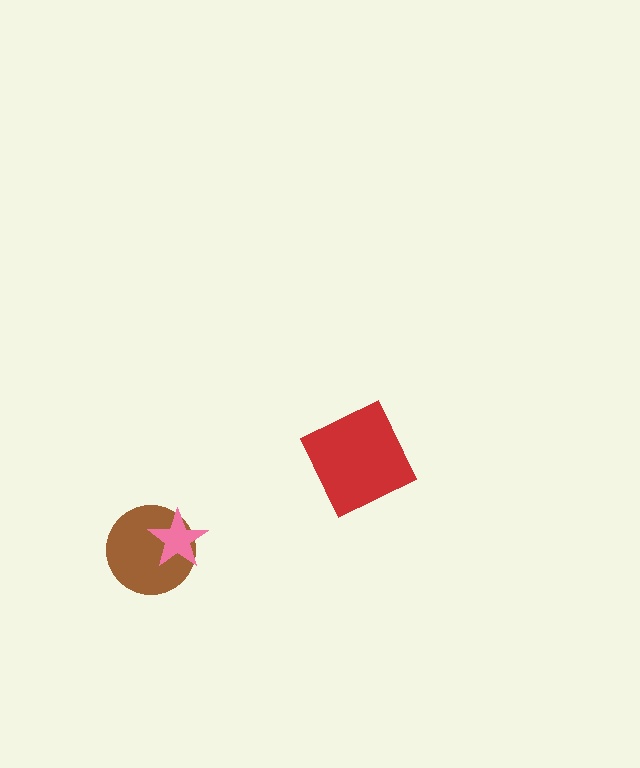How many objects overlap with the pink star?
1 object overlaps with the pink star.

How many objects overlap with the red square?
0 objects overlap with the red square.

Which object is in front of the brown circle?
The pink star is in front of the brown circle.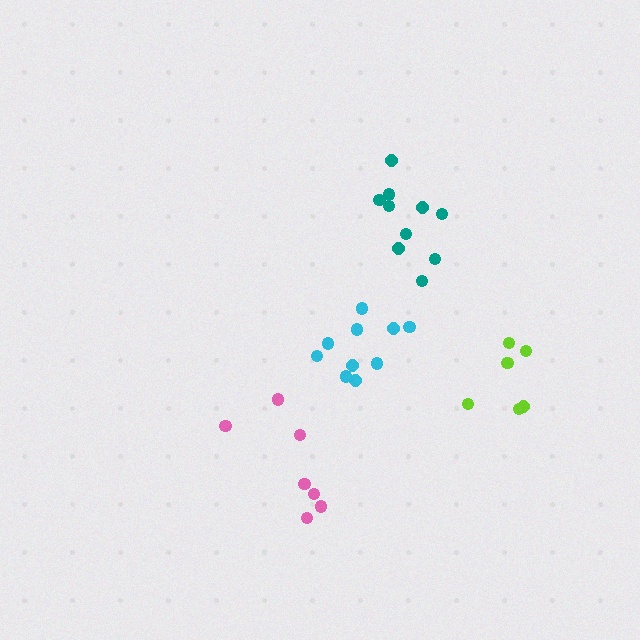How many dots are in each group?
Group 1: 6 dots, Group 2: 7 dots, Group 3: 10 dots, Group 4: 10 dots (33 total).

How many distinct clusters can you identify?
There are 4 distinct clusters.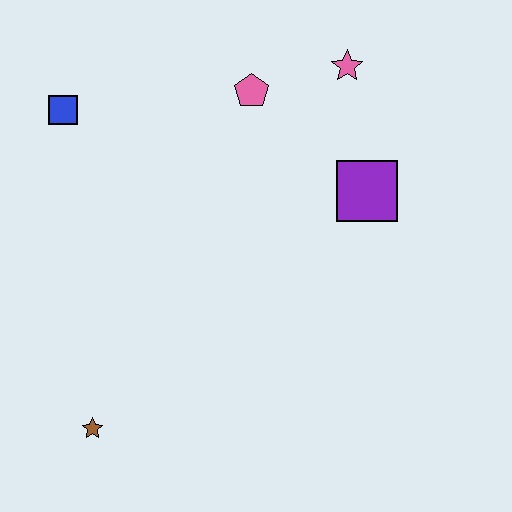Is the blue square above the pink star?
No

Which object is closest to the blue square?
The pink pentagon is closest to the blue square.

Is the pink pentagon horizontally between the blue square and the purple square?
Yes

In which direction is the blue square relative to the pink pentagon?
The blue square is to the left of the pink pentagon.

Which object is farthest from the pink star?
The brown star is farthest from the pink star.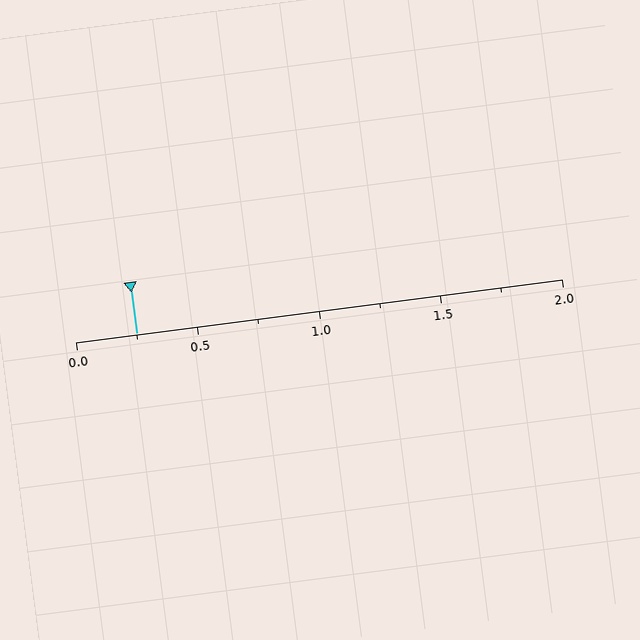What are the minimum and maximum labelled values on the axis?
The axis runs from 0.0 to 2.0.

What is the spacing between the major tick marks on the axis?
The major ticks are spaced 0.5 apart.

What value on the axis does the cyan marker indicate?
The marker indicates approximately 0.25.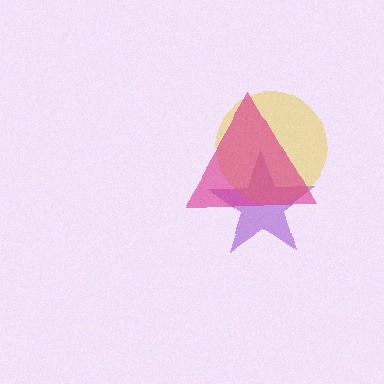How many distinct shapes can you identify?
There are 3 distinct shapes: a purple star, a yellow circle, a magenta triangle.